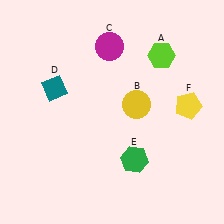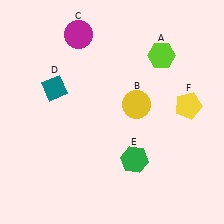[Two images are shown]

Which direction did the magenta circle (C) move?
The magenta circle (C) moved left.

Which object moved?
The magenta circle (C) moved left.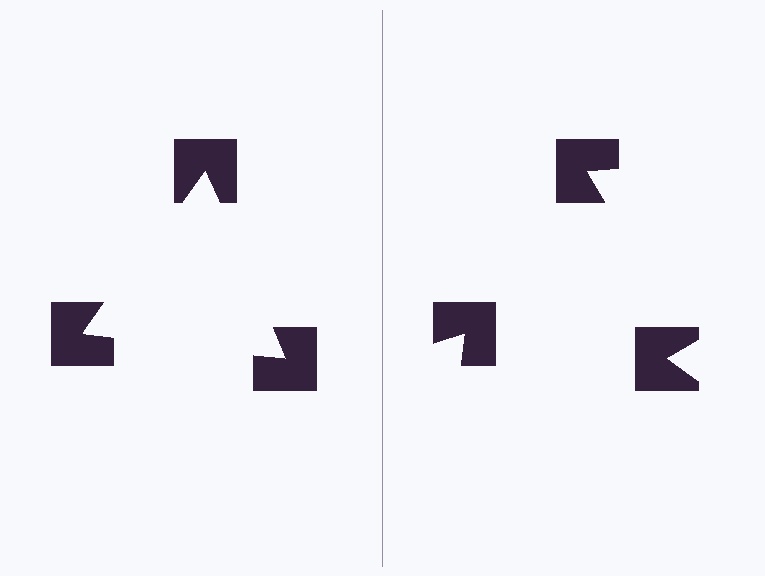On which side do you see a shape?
An illusory triangle appears on the left side. On the right side the wedge cuts are rotated, so no coherent shape forms.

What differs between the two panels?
The notched squares are positioned identically on both sides; only the wedge orientations differ. On the left they align to a triangle; on the right they are misaligned.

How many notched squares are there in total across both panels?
6 — 3 on each side.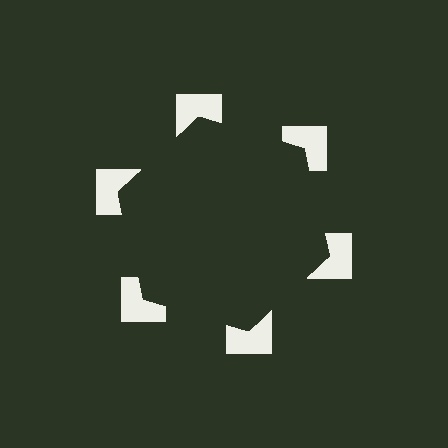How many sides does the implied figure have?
6 sides.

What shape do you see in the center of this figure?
An illusory hexagon — its edges are inferred from the aligned wedge cuts in the notched squares, not physically drawn.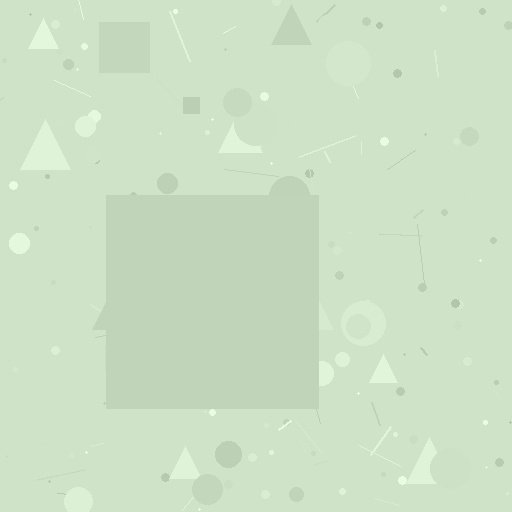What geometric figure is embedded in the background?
A square is embedded in the background.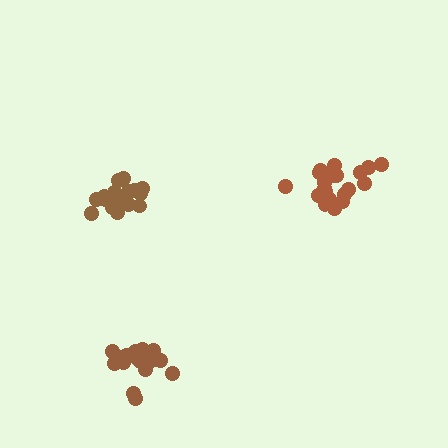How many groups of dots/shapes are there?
There are 3 groups.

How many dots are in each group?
Group 1: 20 dots, Group 2: 17 dots, Group 3: 20 dots (57 total).